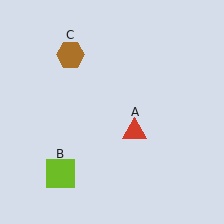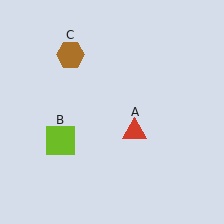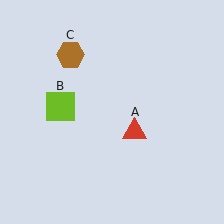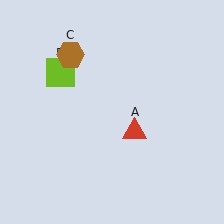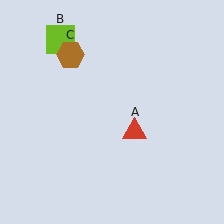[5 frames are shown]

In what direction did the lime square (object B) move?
The lime square (object B) moved up.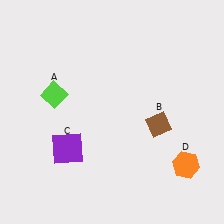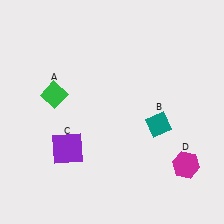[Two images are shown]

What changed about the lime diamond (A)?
In Image 1, A is lime. In Image 2, it changed to green.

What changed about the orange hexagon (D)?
In Image 1, D is orange. In Image 2, it changed to magenta.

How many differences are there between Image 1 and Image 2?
There are 3 differences between the two images.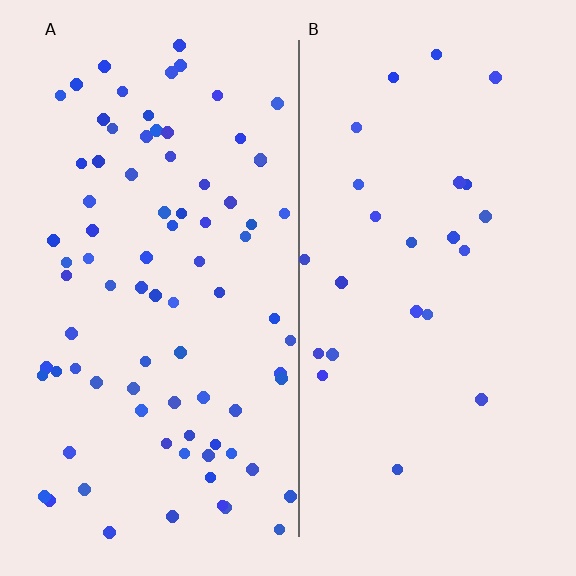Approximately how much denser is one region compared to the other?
Approximately 3.5× — region A over region B.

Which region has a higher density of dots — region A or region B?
A (the left).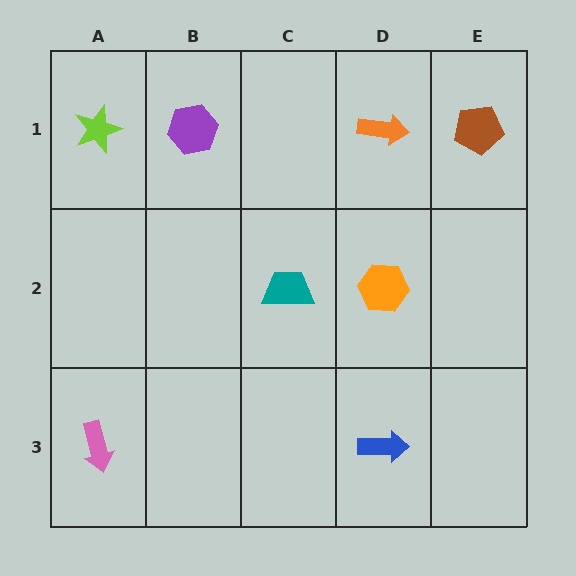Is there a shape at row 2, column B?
No, that cell is empty.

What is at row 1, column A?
A lime star.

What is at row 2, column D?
An orange hexagon.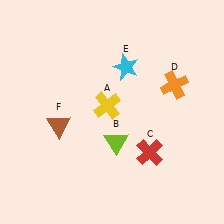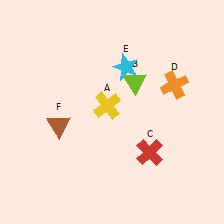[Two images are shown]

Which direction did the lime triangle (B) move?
The lime triangle (B) moved up.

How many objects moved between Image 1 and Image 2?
1 object moved between the two images.